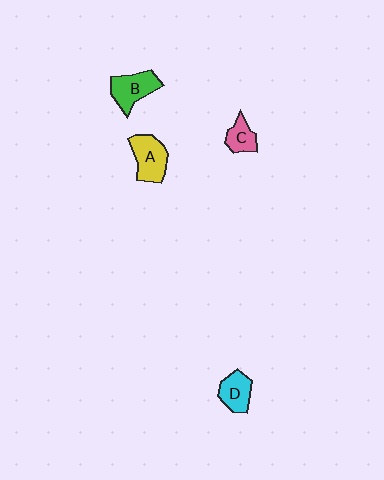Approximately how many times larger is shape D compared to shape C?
Approximately 1.3 times.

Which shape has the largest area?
Shape A (yellow).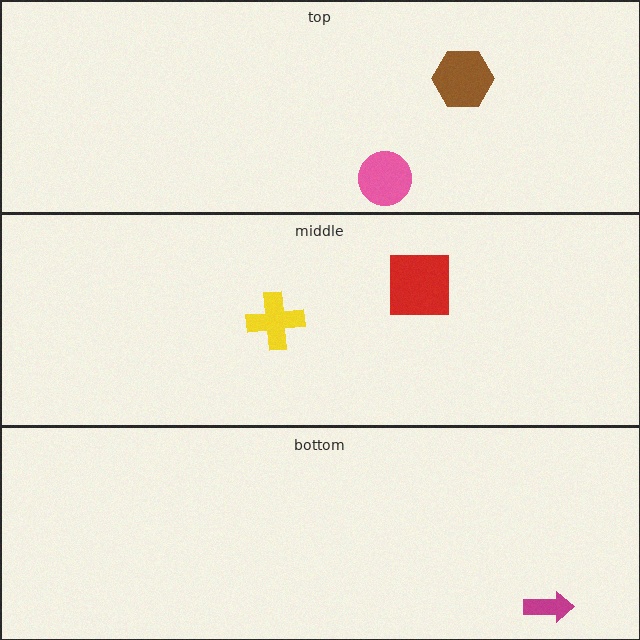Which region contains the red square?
The middle region.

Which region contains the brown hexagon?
The top region.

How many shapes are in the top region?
2.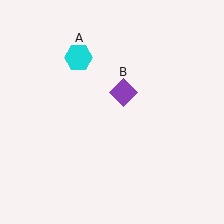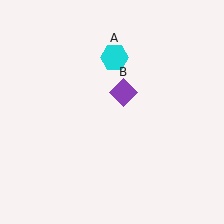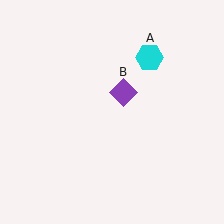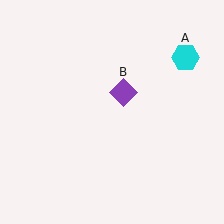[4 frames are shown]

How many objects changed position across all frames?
1 object changed position: cyan hexagon (object A).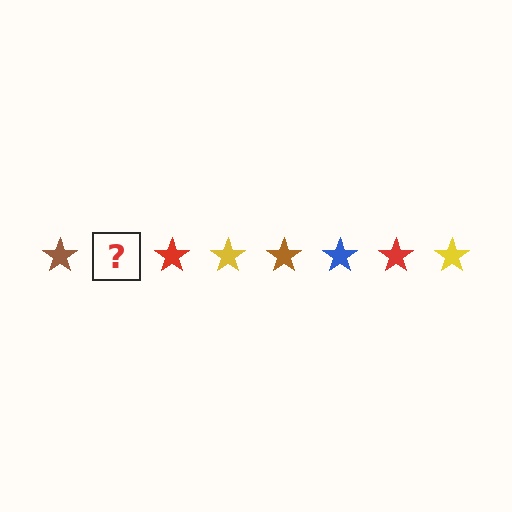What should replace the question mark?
The question mark should be replaced with a blue star.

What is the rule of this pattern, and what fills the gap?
The rule is that the pattern cycles through brown, blue, red, yellow stars. The gap should be filled with a blue star.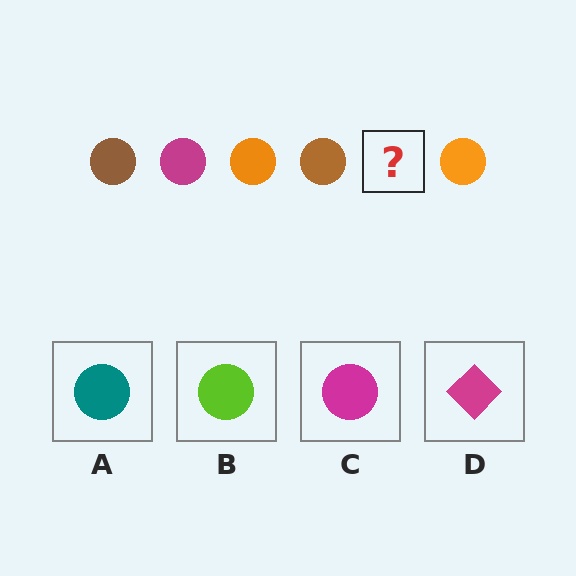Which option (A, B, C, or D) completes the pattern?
C.